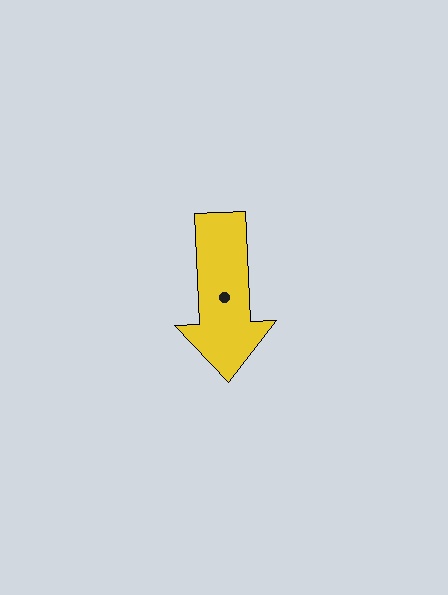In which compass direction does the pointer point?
South.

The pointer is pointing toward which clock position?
Roughly 6 o'clock.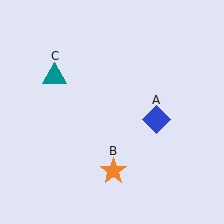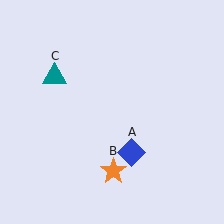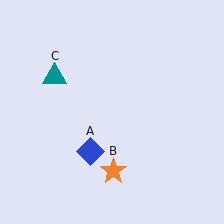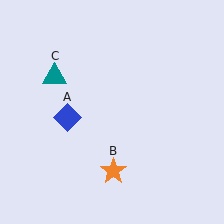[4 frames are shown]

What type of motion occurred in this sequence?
The blue diamond (object A) rotated clockwise around the center of the scene.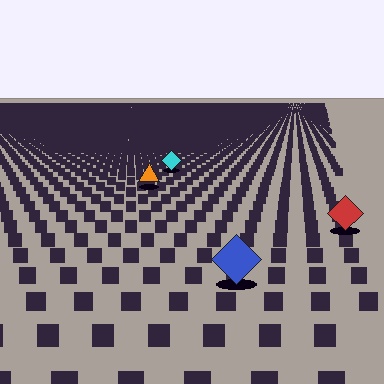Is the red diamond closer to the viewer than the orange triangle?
Yes. The red diamond is closer — you can tell from the texture gradient: the ground texture is coarser near it.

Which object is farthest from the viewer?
The cyan diamond is farthest from the viewer. It appears smaller and the ground texture around it is denser.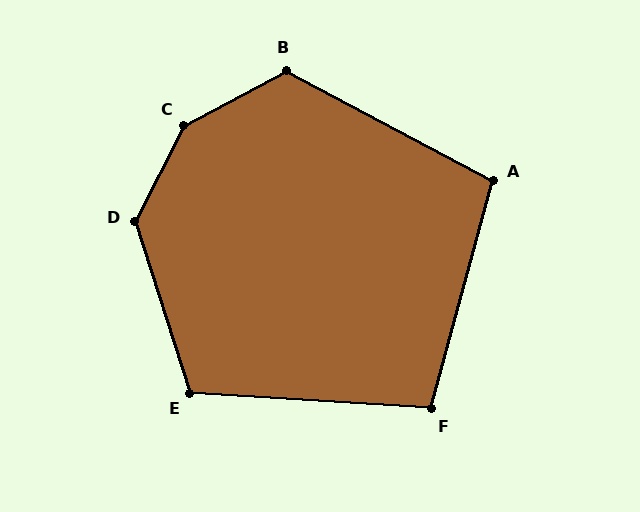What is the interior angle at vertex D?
Approximately 135 degrees (obtuse).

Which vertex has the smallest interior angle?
F, at approximately 101 degrees.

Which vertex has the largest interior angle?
C, at approximately 145 degrees.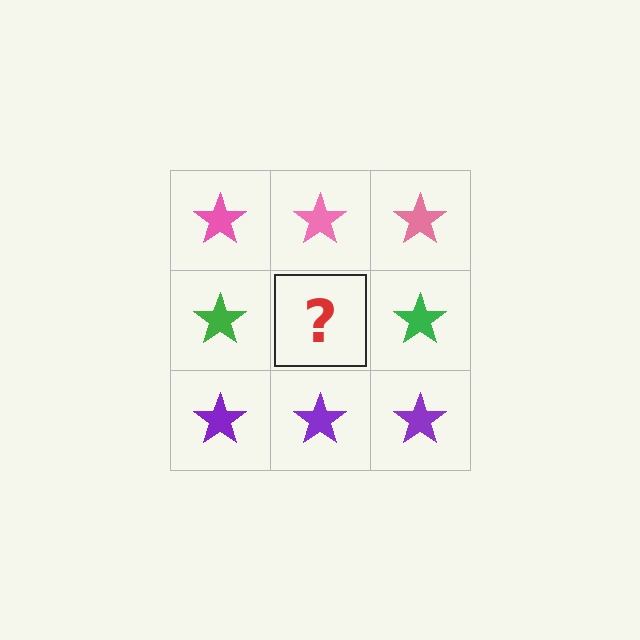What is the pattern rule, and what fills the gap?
The rule is that each row has a consistent color. The gap should be filled with a green star.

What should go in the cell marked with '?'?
The missing cell should contain a green star.